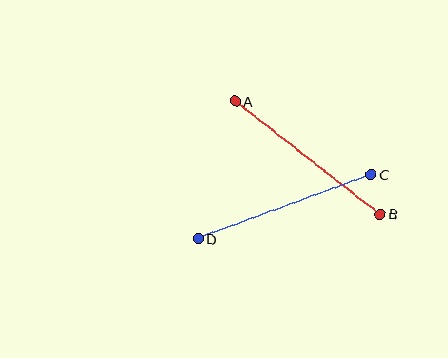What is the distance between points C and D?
The distance is approximately 185 pixels.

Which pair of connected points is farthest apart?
Points C and D are farthest apart.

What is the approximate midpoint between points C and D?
The midpoint is at approximately (285, 207) pixels.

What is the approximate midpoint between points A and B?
The midpoint is at approximately (308, 157) pixels.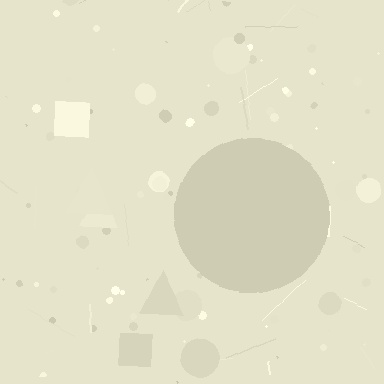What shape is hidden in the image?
A circle is hidden in the image.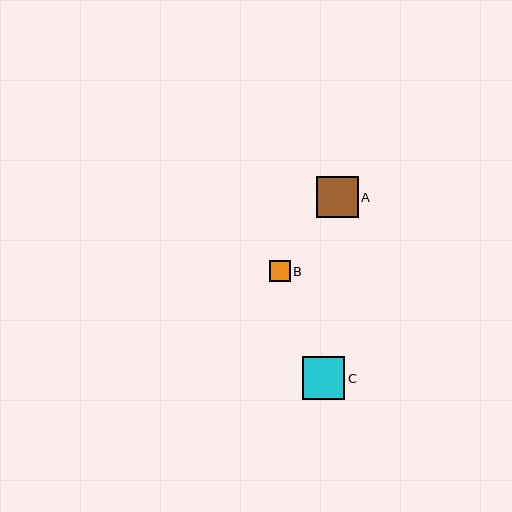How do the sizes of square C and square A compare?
Square C and square A are approximately the same size.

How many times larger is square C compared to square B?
Square C is approximately 2.0 times the size of square B.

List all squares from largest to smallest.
From largest to smallest: C, A, B.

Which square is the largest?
Square C is the largest with a size of approximately 42 pixels.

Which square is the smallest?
Square B is the smallest with a size of approximately 21 pixels.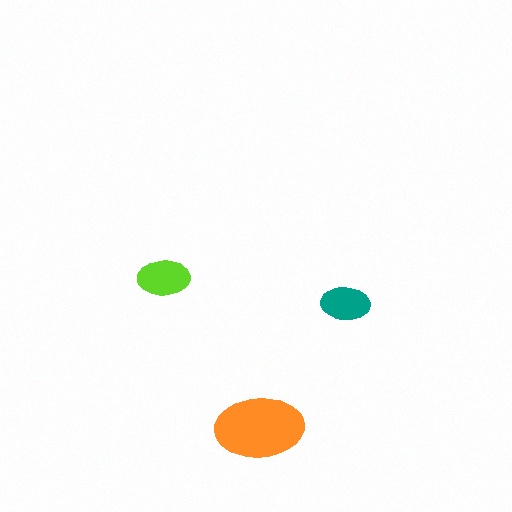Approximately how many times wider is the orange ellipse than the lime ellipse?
About 1.5 times wider.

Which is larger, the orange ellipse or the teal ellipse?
The orange one.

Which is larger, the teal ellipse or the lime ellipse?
The lime one.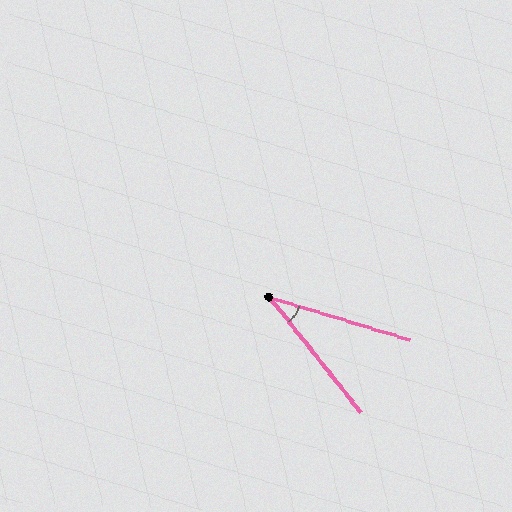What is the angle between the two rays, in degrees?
Approximately 35 degrees.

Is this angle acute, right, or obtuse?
It is acute.